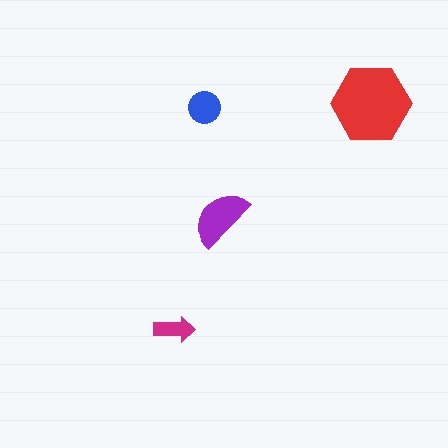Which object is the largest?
The red hexagon.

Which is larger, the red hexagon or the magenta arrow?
The red hexagon.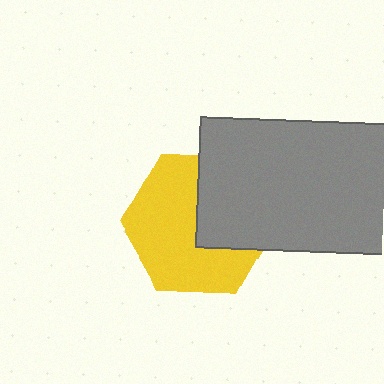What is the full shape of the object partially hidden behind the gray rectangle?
The partially hidden object is a yellow hexagon.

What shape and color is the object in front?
The object in front is a gray rectangle.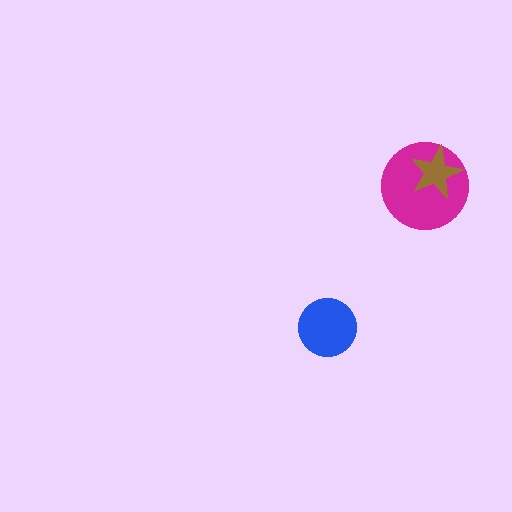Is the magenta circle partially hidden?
Yes, it is partially covered by another shape.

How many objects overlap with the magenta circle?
1 object overlaps with the magenta circle.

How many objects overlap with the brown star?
1 object overlaps with the brown star.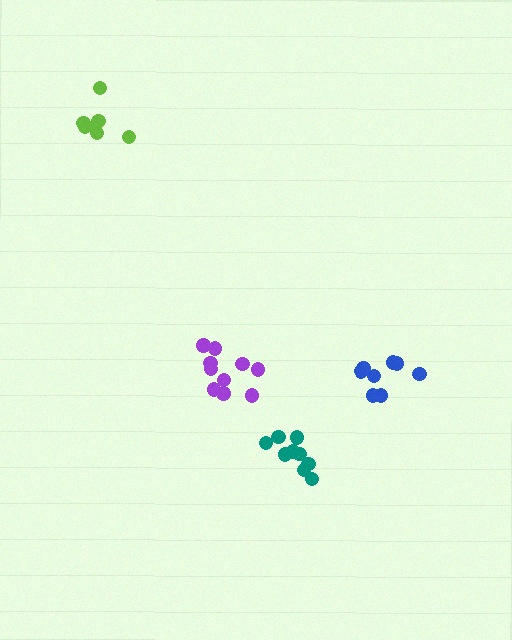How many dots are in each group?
Group 1: 8 dots, Group 2: 9 dots, Group 3: 10 dots, Group 4: 7 dots (34 total).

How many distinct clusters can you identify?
There are 4 distinct clusters.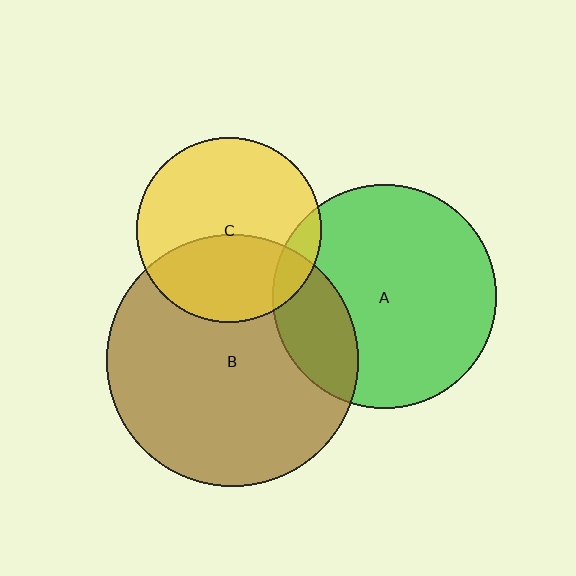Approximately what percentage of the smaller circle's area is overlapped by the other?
Approximately 10%.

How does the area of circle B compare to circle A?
Approximately 1.3 times.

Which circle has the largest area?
Circle B (brown).